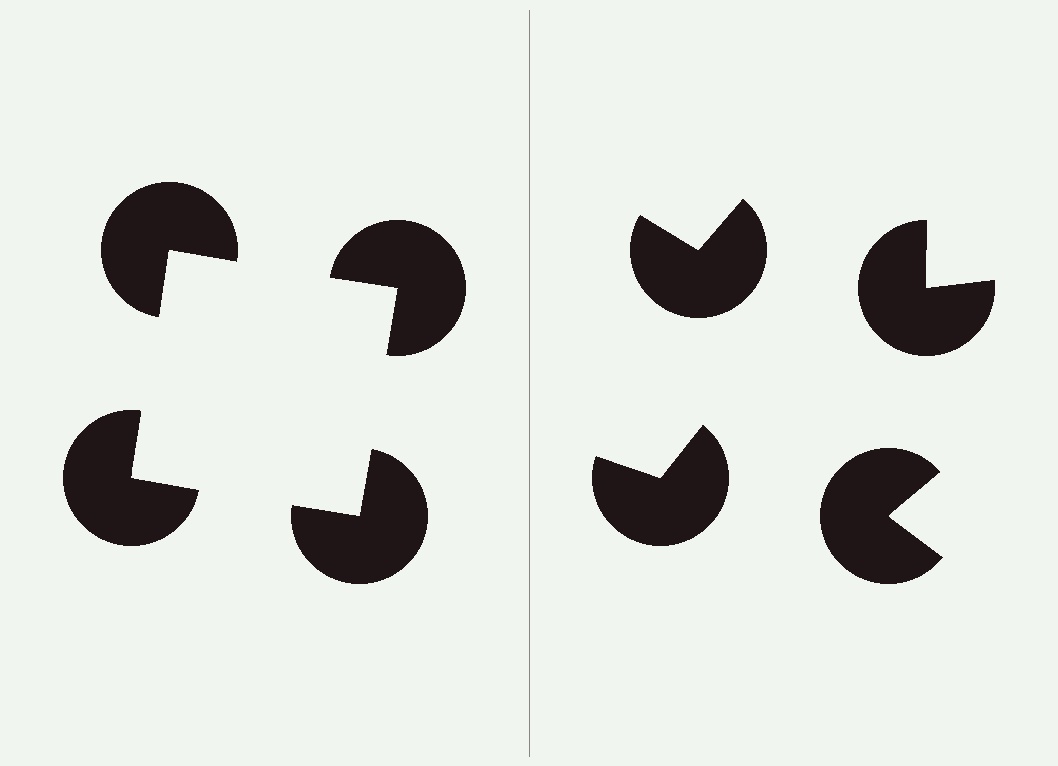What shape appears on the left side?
An illusory square.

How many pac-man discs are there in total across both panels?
8 — 4 on each side.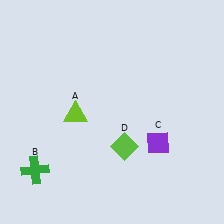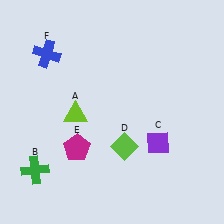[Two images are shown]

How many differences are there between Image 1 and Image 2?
There are 2 differences between the two images.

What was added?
A magenta pentagon (E), a blue cross (F) were added in Image 2.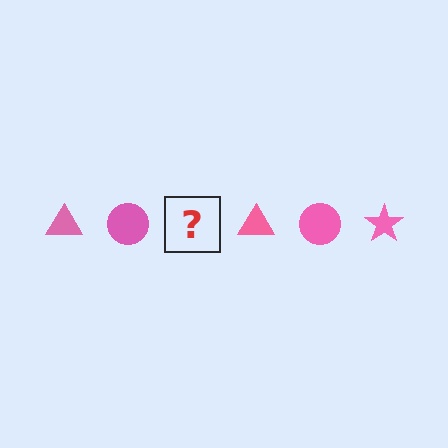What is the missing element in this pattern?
The missing element is a pink star.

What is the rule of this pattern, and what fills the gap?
The rule is that the pattern cycles through triangle, circle, star shapes in pink. The gap should be filled with a pink star.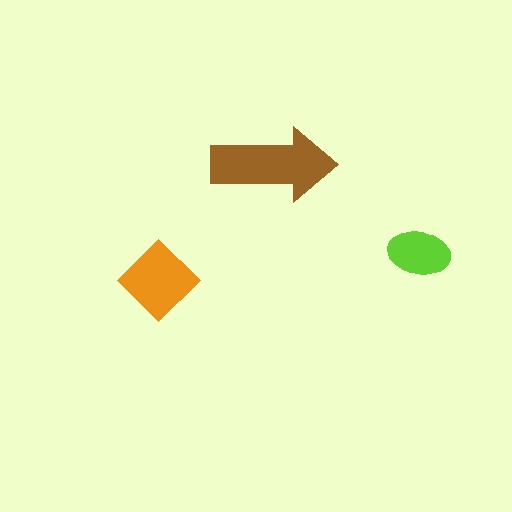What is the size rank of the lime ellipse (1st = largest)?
3rd.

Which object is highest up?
The brown arrow is topmost.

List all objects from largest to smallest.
The brown arrow, the orange diamond, the lime ellipse.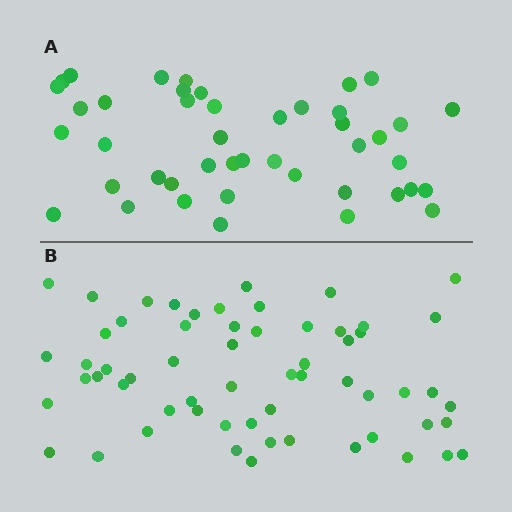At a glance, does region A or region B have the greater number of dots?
Region B (the bottom region) has more dots.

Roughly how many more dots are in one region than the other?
Region B has approximately 15 more dots than region A.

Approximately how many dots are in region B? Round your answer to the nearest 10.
About 60 dots.